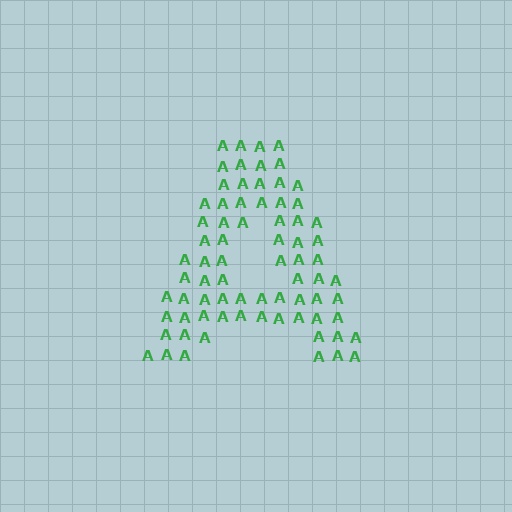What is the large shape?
The large shape is the letter A.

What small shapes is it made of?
It is made of small letter A's.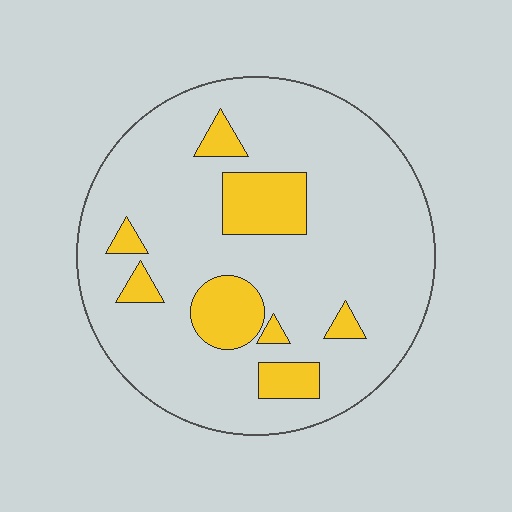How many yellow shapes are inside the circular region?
8.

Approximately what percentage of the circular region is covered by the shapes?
Approximately 15%.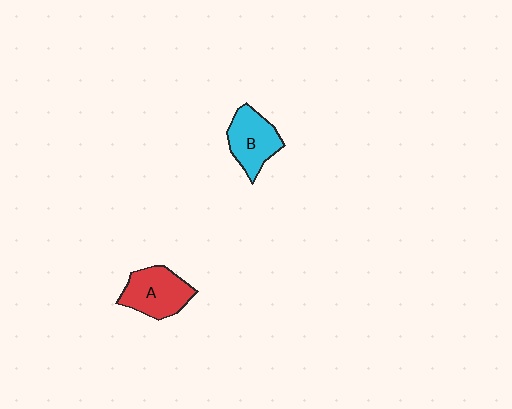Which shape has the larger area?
Shape A (red).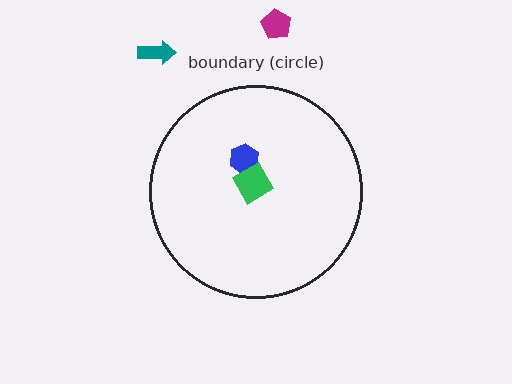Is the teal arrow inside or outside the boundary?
Outside.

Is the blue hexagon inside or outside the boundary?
Inside.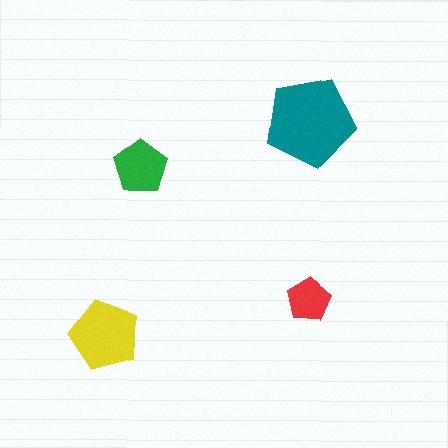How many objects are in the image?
There are 4 objects in the image.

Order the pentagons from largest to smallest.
the teal one, the yellow one, the green one, the red one.